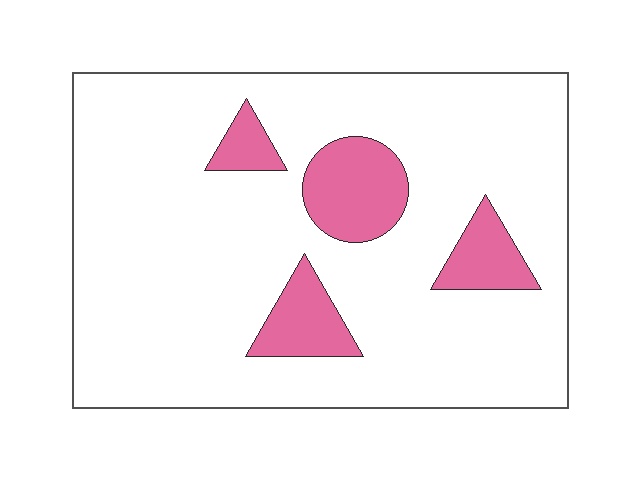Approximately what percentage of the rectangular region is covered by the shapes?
Approximately 15%.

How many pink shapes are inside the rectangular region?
4.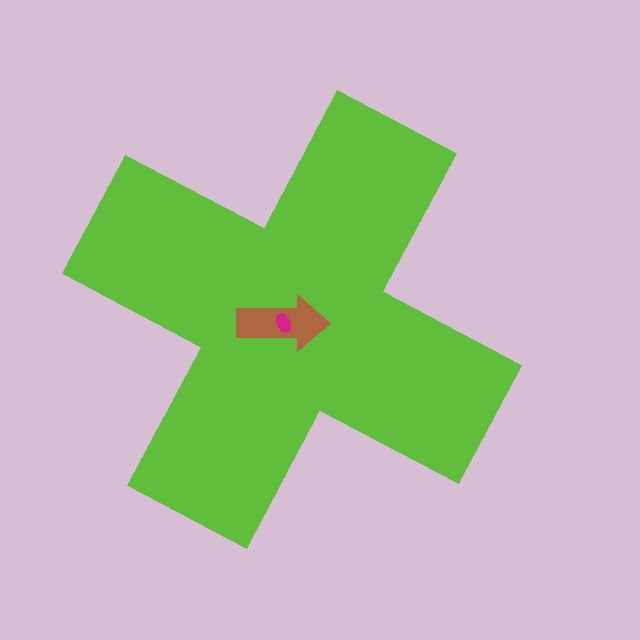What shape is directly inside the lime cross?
The brown arrow.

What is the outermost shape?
The lime cross.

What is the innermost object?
The magenta ellipse.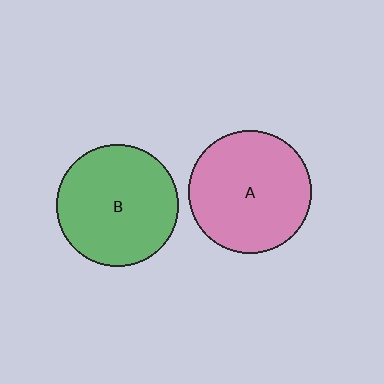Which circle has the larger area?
Circle A (pink).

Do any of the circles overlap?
No, none of the circles overlap.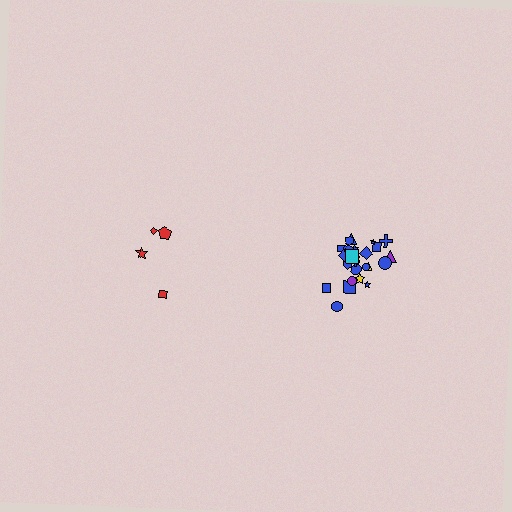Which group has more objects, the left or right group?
The right group.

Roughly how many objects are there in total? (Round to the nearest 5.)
Roughly 30 objects in total.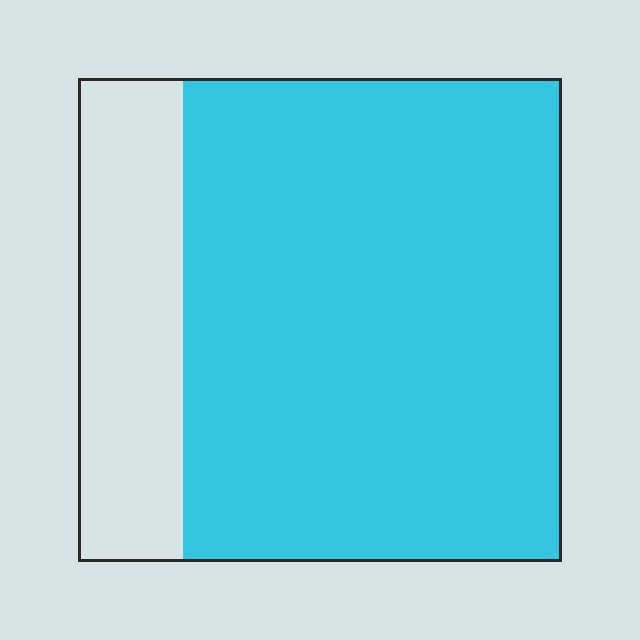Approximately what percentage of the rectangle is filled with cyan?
Approximately 80%.